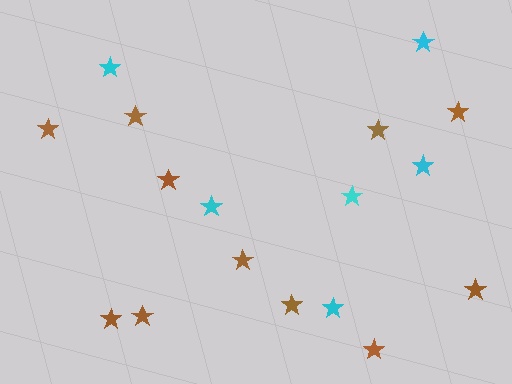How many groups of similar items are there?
There are 2 groups: one group of cyan stars (6) and one group of brown stars (11).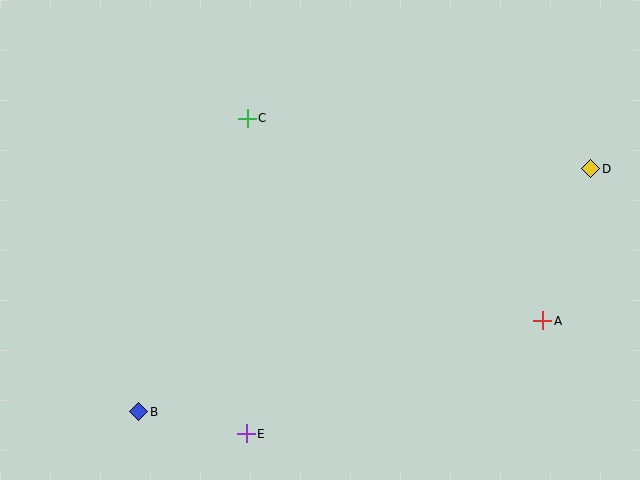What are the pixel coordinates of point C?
Point C is at (247, 118).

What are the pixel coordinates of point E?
Point E is at (246, 434).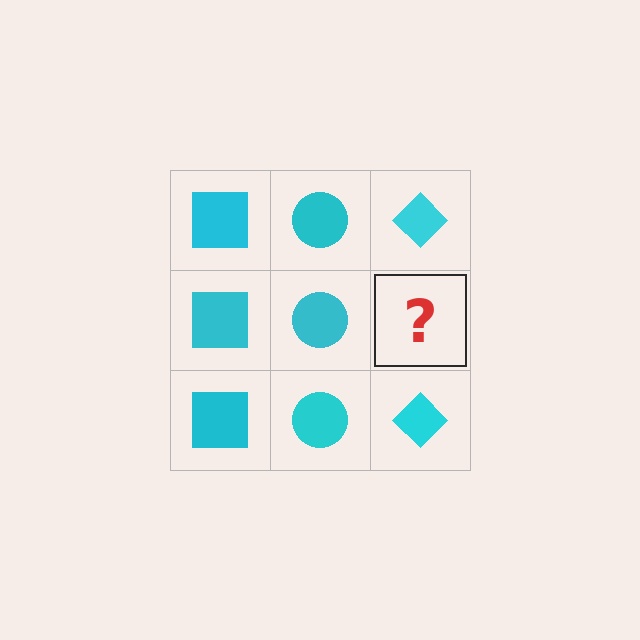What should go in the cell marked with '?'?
The missing cell should contain a cyan diamond.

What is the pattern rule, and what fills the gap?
The rule is that each column has a consistent shape. The gap should be filled with a cyan diamond.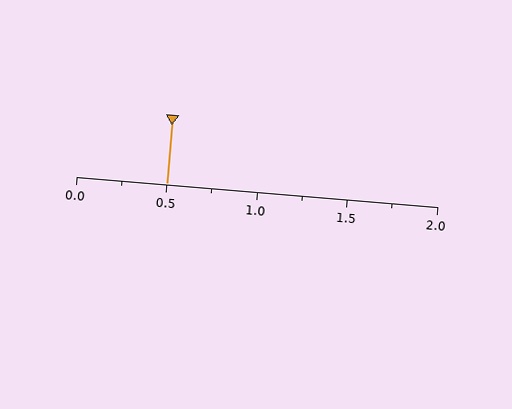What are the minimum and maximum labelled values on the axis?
The axis runs from 0.0 to 2.0.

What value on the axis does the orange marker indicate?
The marker indicates approximately 0.5.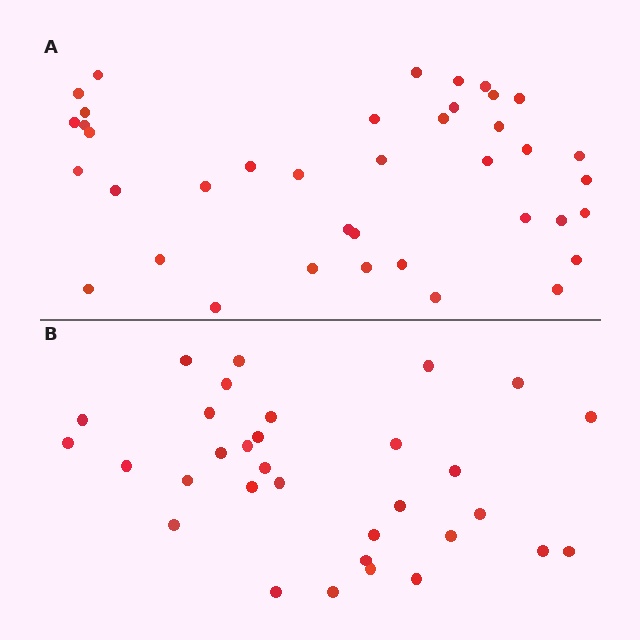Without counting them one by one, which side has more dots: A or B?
Region A (the top region) has more dots.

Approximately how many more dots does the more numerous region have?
Region A has roughly 8 or so more dots than region B.